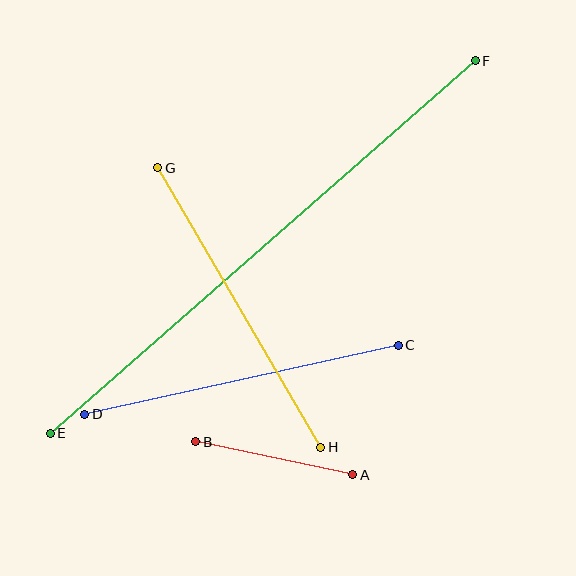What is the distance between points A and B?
The distance is approximately 160 pixels.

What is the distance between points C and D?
The distance is approximately 321 pixels.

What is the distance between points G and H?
The distance is approximately 324 pixels.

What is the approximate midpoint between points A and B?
The midpoint is at approximately (274, 458) pixels.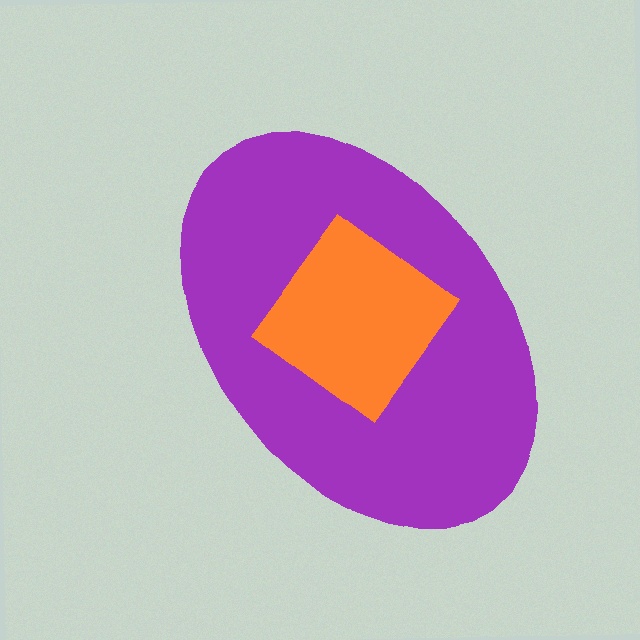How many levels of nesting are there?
2.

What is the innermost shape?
The orange diamond.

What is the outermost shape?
The purple ellipse.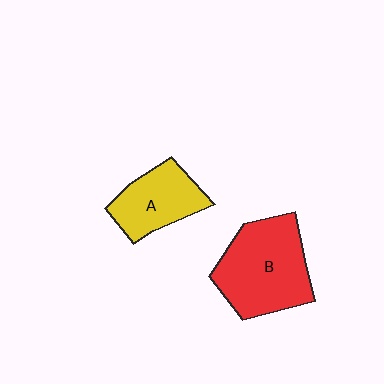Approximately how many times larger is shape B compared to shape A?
Approximately 1.6 times.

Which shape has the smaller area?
Shape A (yellow).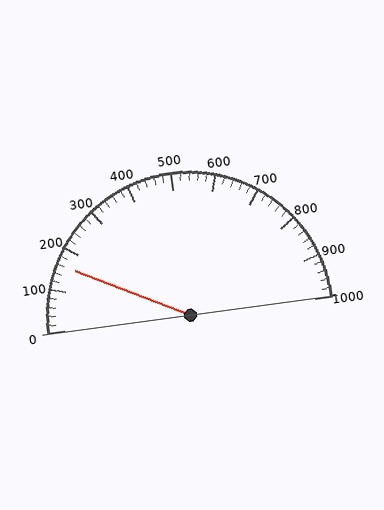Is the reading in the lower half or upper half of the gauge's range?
The reading is in the lower half of the range (0 to 1000).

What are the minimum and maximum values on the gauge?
The gauge ranges from 0 to 1000.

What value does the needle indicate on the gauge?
The needle indicates approximately 160.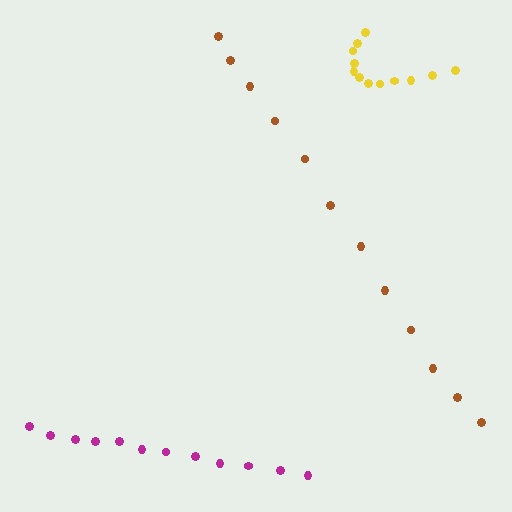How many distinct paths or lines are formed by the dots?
There are 3 distinct paths.